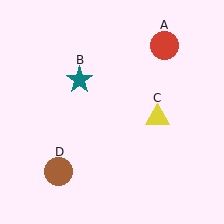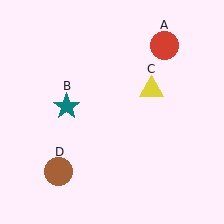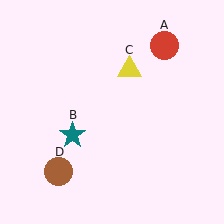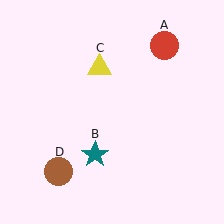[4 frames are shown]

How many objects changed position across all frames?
2 objects changed position: teal star (object B), yellow triangle (object C).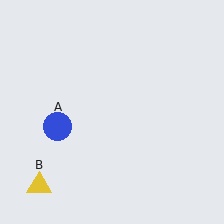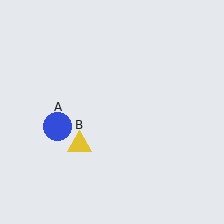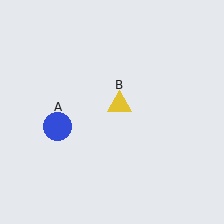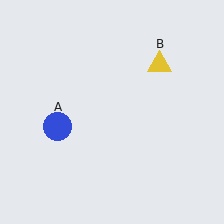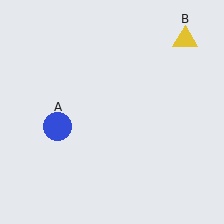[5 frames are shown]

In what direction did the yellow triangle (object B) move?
The yellow triangle (object B) moved up and to the right.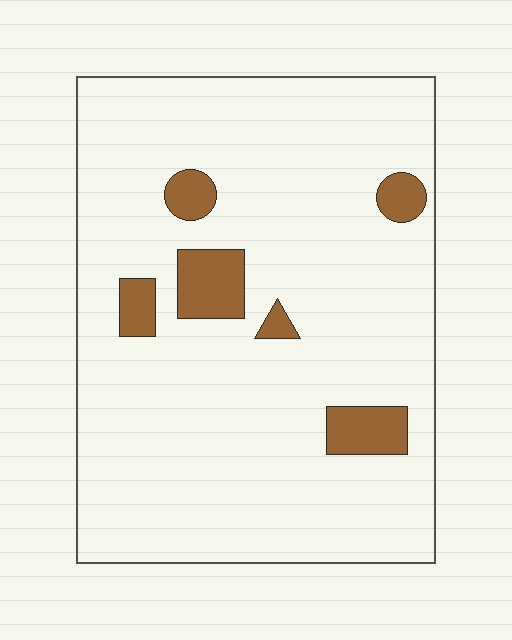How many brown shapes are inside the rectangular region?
6.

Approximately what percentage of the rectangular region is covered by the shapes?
Approximately 10%.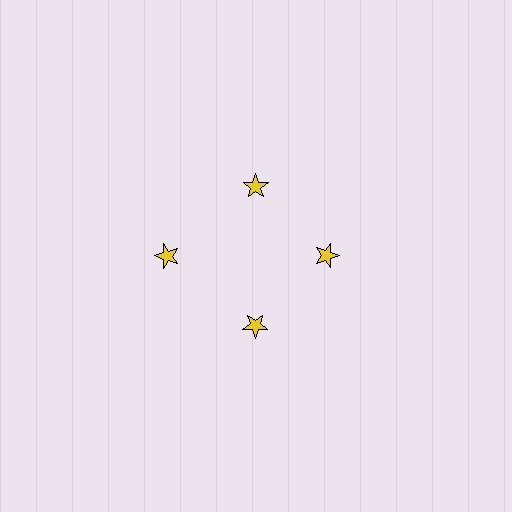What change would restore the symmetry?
The symmetry would be restored by moving it inward, back onto the ring so that all 4 stars sit at equal angles and equal distance from the center.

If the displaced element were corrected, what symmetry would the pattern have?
It would have 4-fold rotational symmetry — the pattern would map onto itself every 90 degrees.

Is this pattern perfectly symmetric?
No. The 4 yellow stars are arranged in a ring, but one element near the 9 o'clock position is pushed outward from the center, breaking the 4-fold rotational symmetry.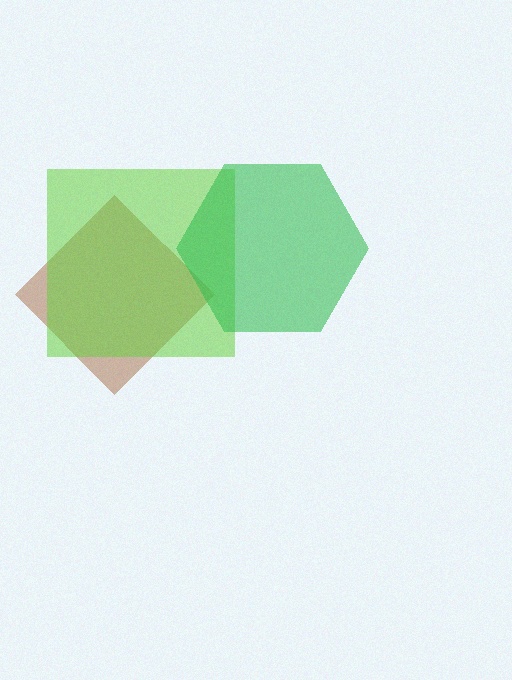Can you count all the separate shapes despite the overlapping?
Yes, there are 3 separate shapes.